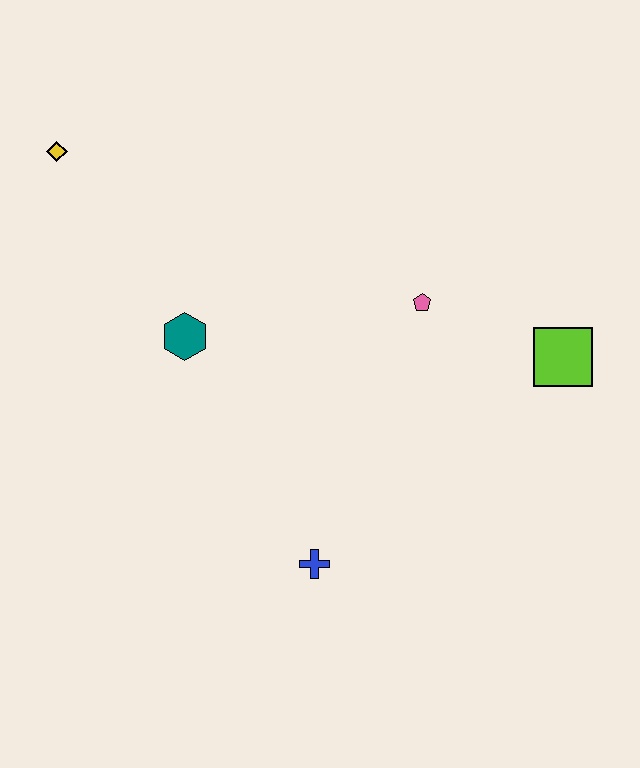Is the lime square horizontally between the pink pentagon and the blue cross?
No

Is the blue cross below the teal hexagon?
Yes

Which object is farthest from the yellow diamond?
The lime square is farthest from the yellow diamond.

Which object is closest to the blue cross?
The teal hexagon is closest to the blue cross.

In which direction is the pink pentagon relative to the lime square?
The pink pentagon is to the left of the lime square.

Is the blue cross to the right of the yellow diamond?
Yes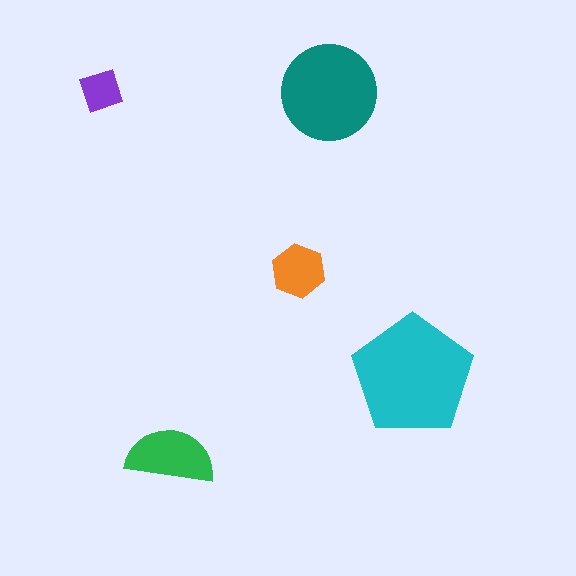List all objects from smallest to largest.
The purple diamond, the orange hexagon, the green semicircle, the teal circle, the cyan pentagon.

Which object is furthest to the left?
The purple diamond is leftmost.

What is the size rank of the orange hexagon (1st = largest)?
4th.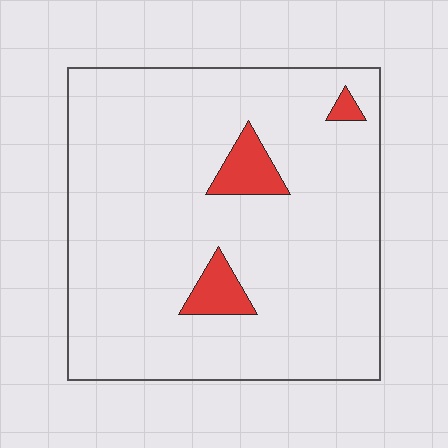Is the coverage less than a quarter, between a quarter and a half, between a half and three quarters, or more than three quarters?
Less than a quarter.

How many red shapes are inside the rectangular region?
3.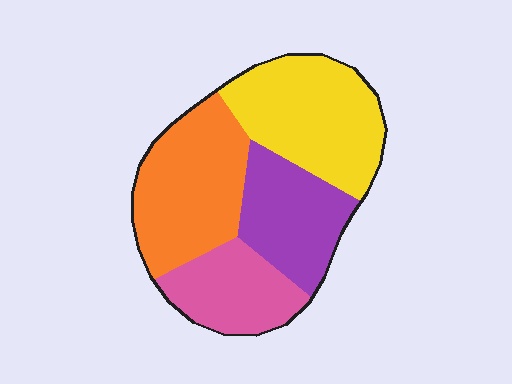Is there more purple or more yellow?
Yellow.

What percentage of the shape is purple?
Purple takes up about one fifth (1/5) of the shape.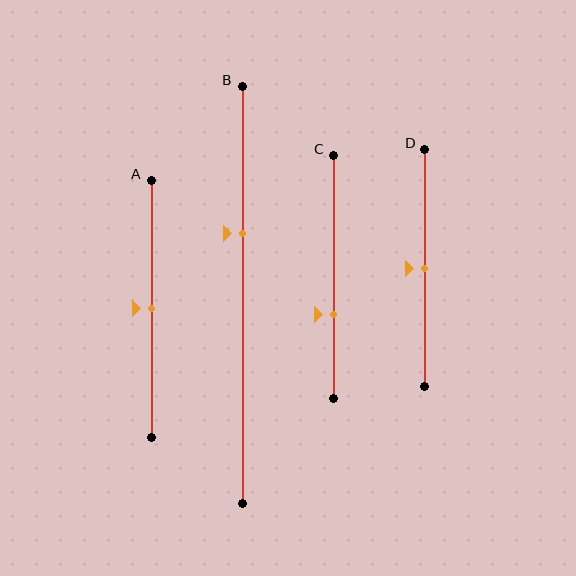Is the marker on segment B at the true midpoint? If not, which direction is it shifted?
No, the marker on segment B is shifted upward by about 15% of the segment length.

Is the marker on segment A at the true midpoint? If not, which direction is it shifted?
Yes, the marker on segment A is at the true midpoint.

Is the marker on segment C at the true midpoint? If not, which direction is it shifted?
No, the marker on segment C is shifted downward by about 15% of the segment length.